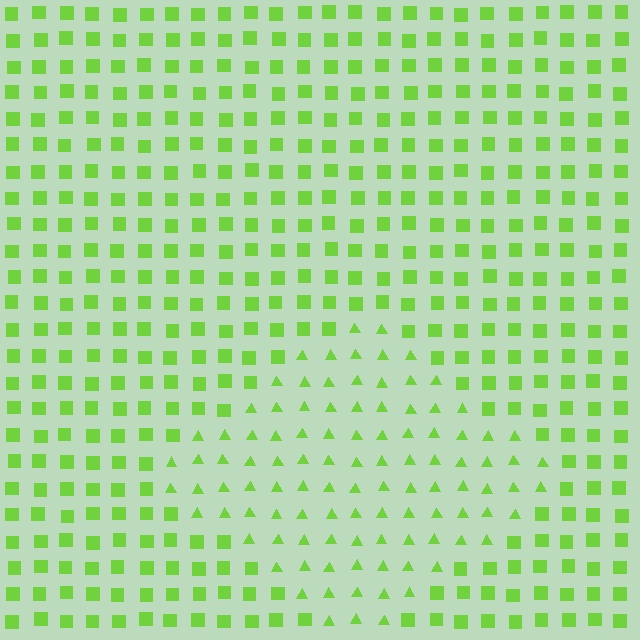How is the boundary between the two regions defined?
The boundary is defined by a change in element shape: triangles inside vs. squares outside. All elements share the same color and spacing.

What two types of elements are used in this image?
The image uses triangles inside the diamond region and squares outside it.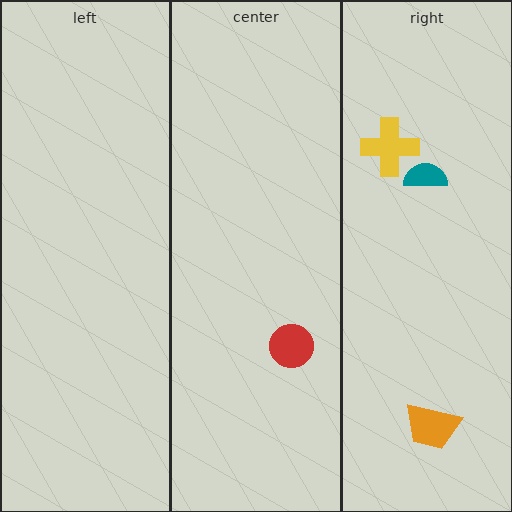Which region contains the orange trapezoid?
The right region.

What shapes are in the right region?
The yellow cross, the orange trapezoid, the teal semicircle.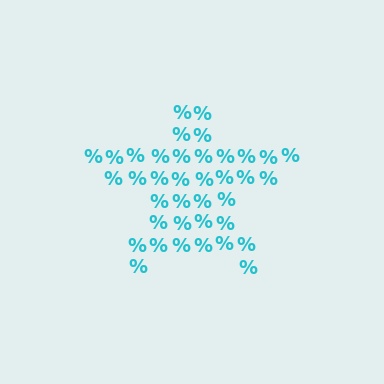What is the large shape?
The large shape is a star.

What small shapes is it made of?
It is made of small percent signs.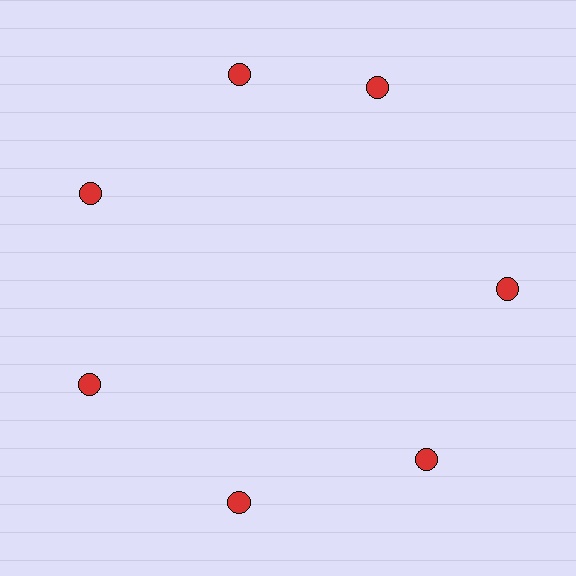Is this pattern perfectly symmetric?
No. The 7 red circles are arranged in a ring, but one element near the 1 o'clock position is rotated out of alignment along the ring, breaking the 7-fold rotational symmetry.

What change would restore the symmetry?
The symmetry would be restored by rotating it back into even spacing with its neighbors so that all 7 circles sit at equal angles and equal distance from the center.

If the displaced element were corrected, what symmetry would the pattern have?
It would have 7-fold rotational symmetry — the pattern would map onto itself every 51 degrees.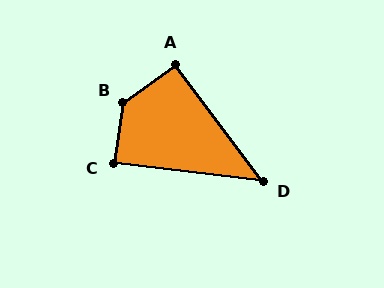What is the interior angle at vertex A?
Approximately 92 degrees (approximately right).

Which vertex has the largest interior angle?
B, at approximately 134 degrees.